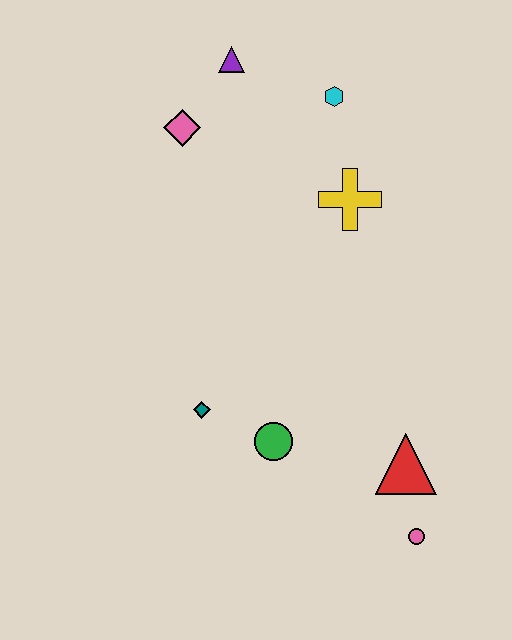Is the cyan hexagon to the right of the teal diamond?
Yes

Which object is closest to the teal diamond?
The green circle is closest to the teal diamond.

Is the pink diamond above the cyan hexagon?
No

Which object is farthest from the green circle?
The purple triangle is farthest from the green circle.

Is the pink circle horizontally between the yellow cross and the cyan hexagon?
No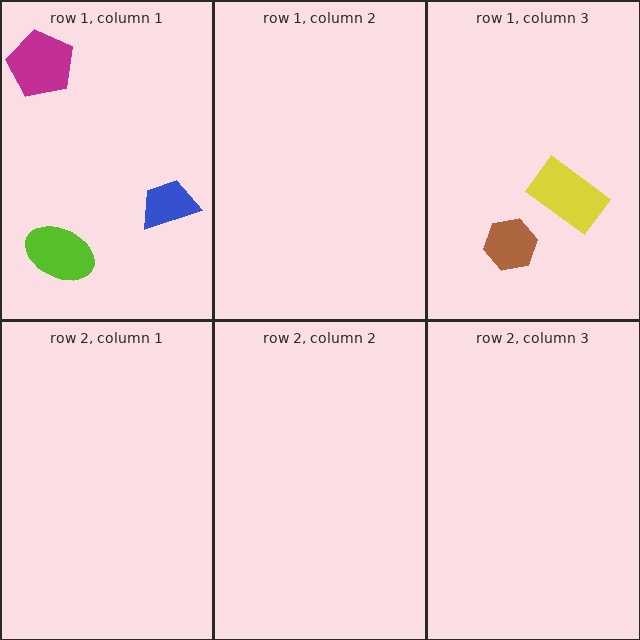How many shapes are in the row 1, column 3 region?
2.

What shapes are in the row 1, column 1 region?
The magenta pentagon, the blue trapezoid, the lime ellipse.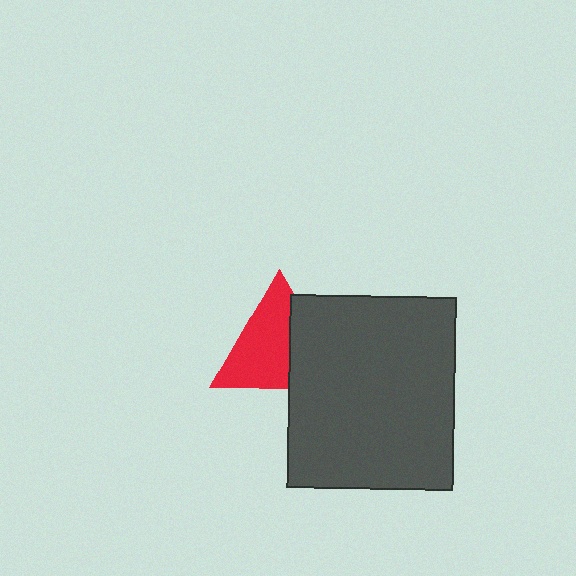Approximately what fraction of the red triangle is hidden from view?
Roughly 37% of the red triangle is hidden behind the dark gray rectangle.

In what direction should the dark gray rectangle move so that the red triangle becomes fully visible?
The dark gray rectangle should move right. That is the shortest direction to clear the overlap and leave the red triangle fully visible.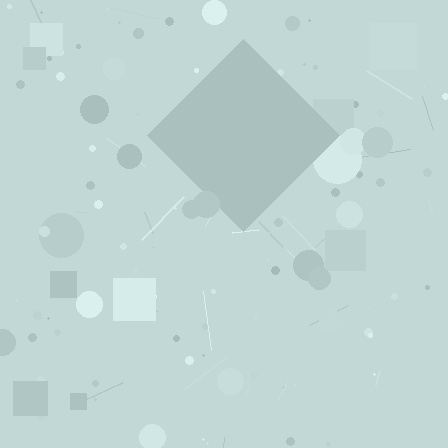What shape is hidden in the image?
A diamond is hidden in the image.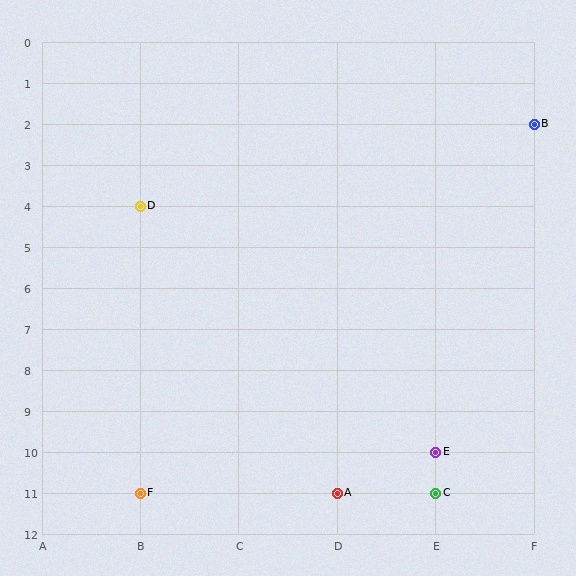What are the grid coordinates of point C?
Point C is at grid coordinates (E, 11).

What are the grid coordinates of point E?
Point E is at grid coordinates (E, 10).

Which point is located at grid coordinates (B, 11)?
Point F is at (B, 11).